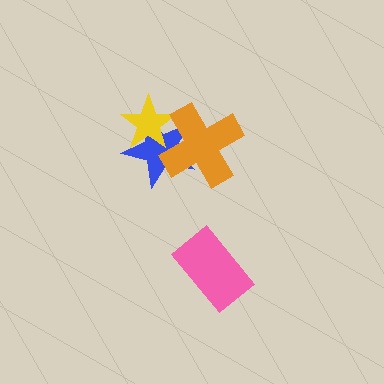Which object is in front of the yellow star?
The orange cross is in front of the yellow star.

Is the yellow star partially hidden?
Yes, it is partially covered by another shape.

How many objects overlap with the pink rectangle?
0 objects overlap with the pink rectangle.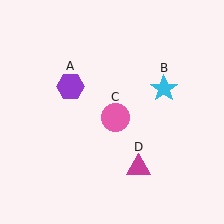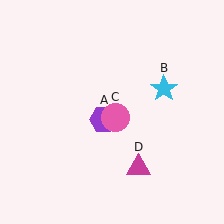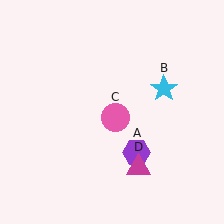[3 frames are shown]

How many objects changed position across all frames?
1 object changed position: purple hexagon (object A).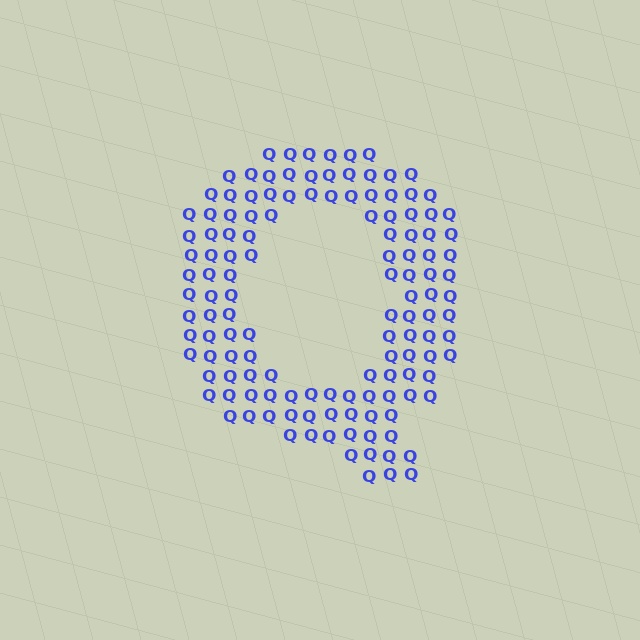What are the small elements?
The small elements are letter Q's.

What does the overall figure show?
The overall figure shows the letter Q.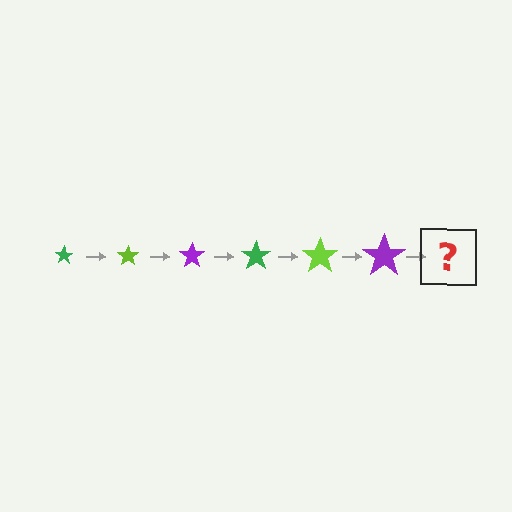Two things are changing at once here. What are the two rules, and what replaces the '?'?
The two rules are that the star grows larger each step and the color cycles through green, lime, and purple. The '?' should be a green star, larger than the previous one.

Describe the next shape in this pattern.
It should be a green star, larger than the previous one.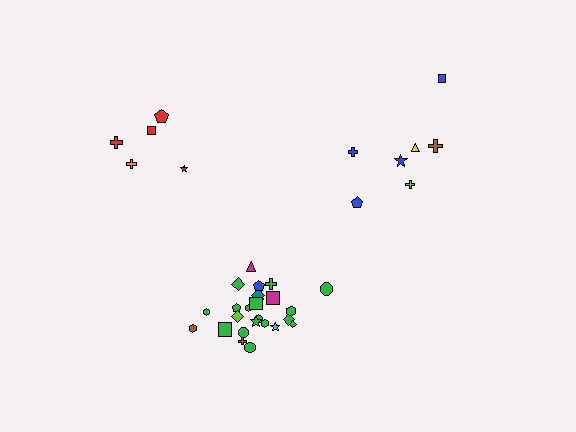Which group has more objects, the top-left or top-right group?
The top-right group.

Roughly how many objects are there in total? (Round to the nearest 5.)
Roughly 35 objects in total.